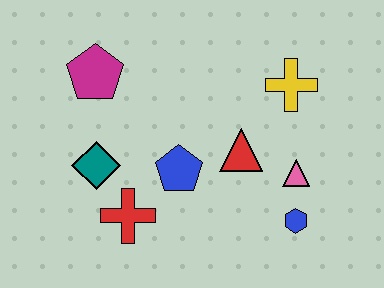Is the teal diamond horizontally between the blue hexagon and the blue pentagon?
No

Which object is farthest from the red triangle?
The magenta pentagon is farthest from the red triangle.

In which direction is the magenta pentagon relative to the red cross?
The magenta pentagon is above the red cross.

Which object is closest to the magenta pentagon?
The teal diamond is closest to the magenta pentagon.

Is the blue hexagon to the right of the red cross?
Yes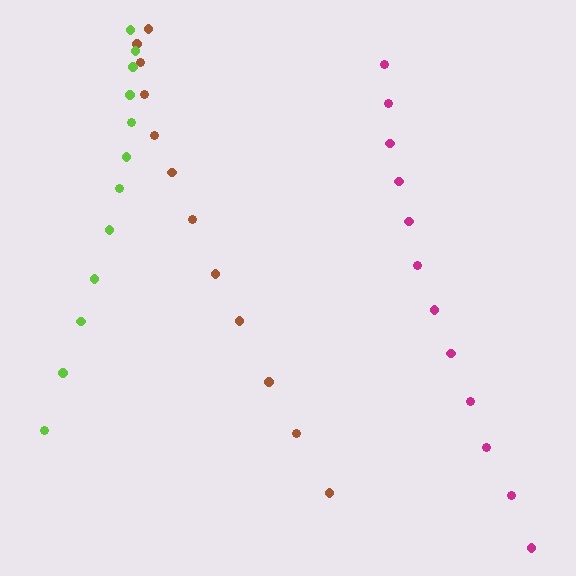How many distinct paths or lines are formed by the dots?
There are 3 distinct paths.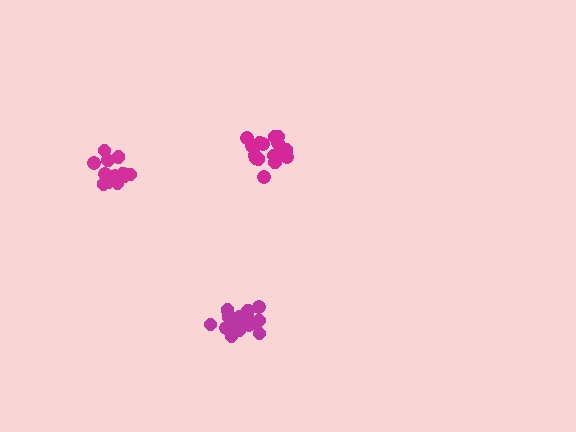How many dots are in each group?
Group 1: 17 dots, Group 2: 18 dots, Group 3: 14 dots (49 total).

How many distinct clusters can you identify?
There are 3 distinct clusters.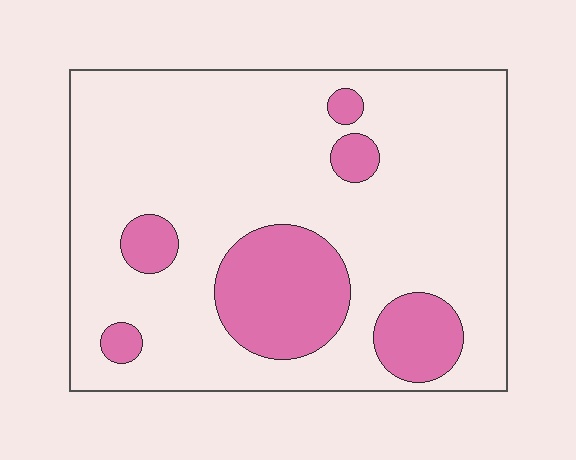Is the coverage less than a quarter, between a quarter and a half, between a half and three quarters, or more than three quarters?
Less than a quarter.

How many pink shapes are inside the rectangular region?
6.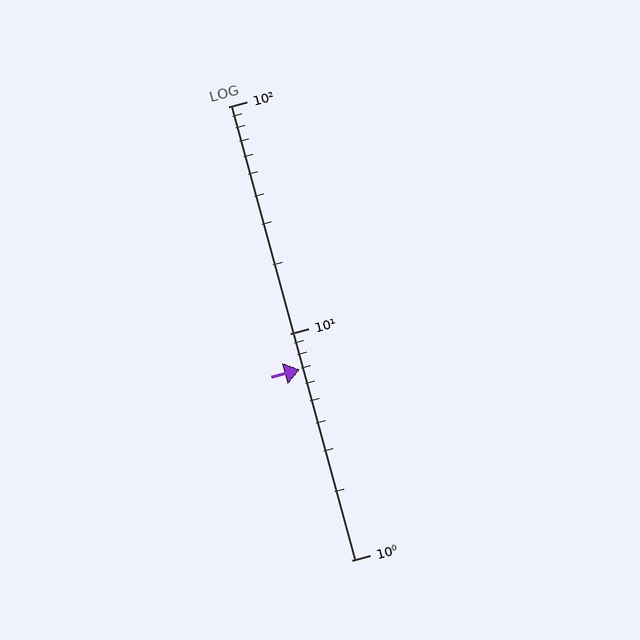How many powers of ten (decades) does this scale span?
The scale spans 2 decades, from 1 to 100.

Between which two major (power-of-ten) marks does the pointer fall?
The pointer is between 1 and 10.